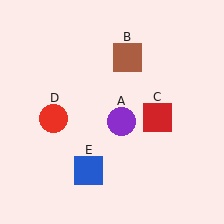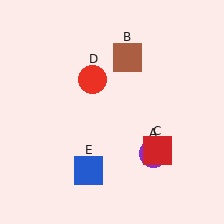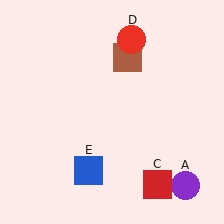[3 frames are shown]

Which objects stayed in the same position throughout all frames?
Brown square (object B) and blue square (object E) remained stationary.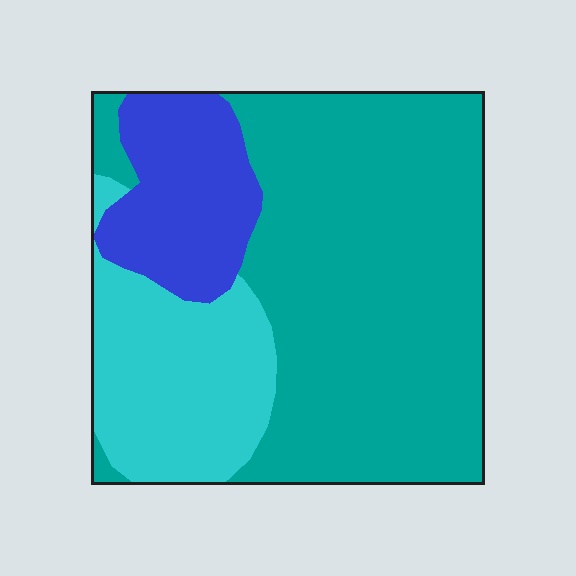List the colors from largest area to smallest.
From largest to smallest: teal, cyan, blue.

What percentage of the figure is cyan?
Cyan covers around 25% of the figure.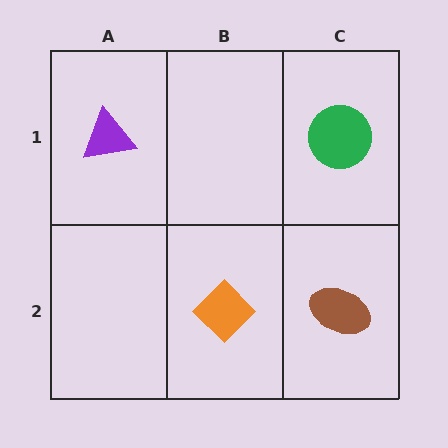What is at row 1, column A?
A purple triangle.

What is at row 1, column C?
A green circle.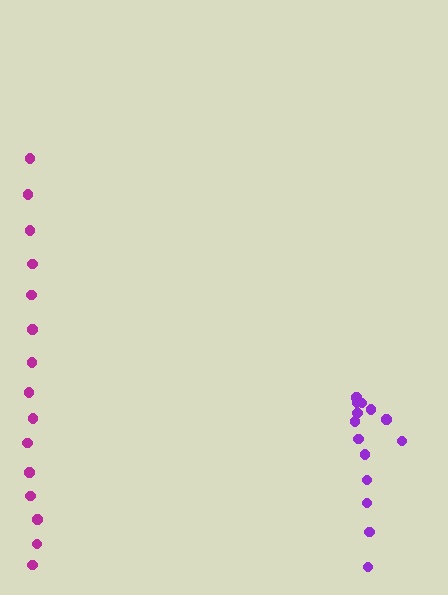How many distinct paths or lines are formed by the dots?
There are 2 distinct paths.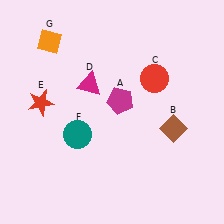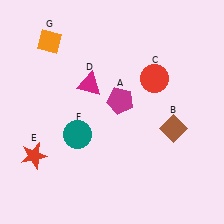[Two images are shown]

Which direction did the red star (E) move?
The red star (E) moved down.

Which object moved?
The red star (E) moved down.